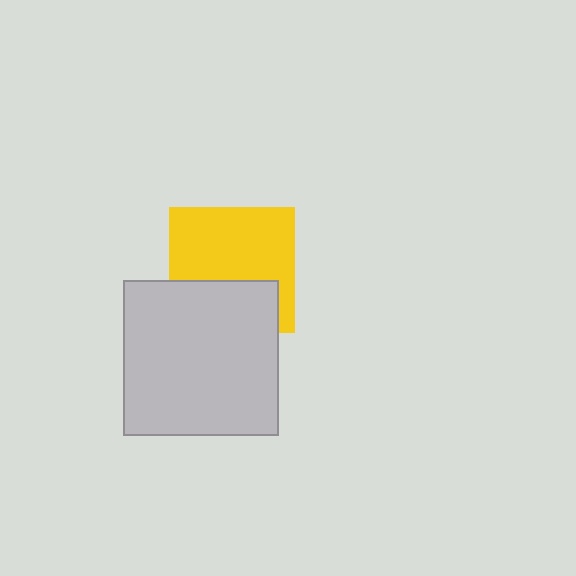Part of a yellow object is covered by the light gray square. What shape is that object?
It is a square.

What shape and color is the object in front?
The object in front is a light gray square.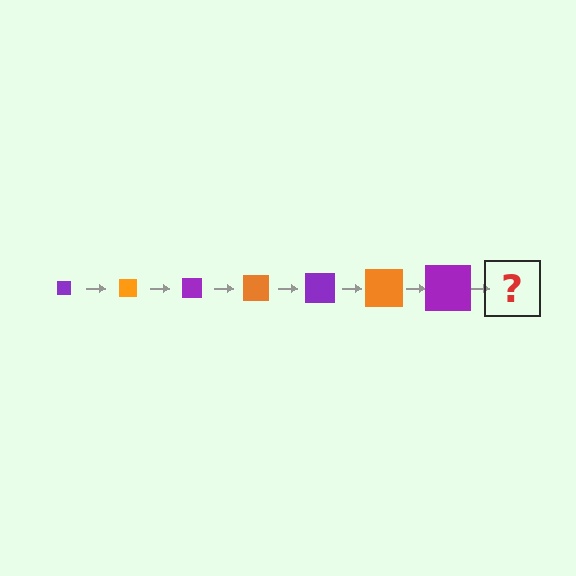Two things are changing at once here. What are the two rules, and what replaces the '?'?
The two rules are that the square grows larger each step and the color cycles through purple and orange. The '?' should be an orange square, larger than the previous one.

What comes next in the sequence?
The next element should be an orange square, larger than the previous one.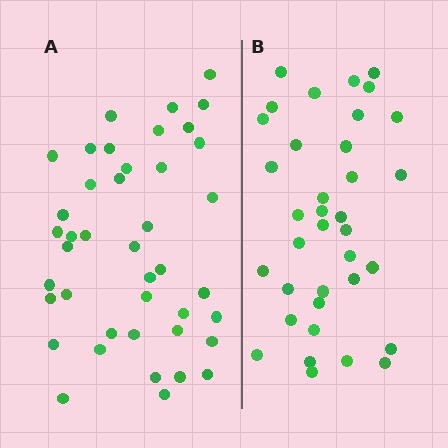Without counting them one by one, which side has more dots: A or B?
Region A (the left region) has more dots.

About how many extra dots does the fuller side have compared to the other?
Region A has about 6 more dots than region B.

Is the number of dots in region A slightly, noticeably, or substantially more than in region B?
Region A has only slightly more — the two regions are fairly close. The ratio is roughly 1.2 to 1.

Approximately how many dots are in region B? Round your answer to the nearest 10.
About 40 dots. (The exact count is 36, which rounds to 40.)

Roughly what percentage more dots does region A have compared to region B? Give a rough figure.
About 15% more.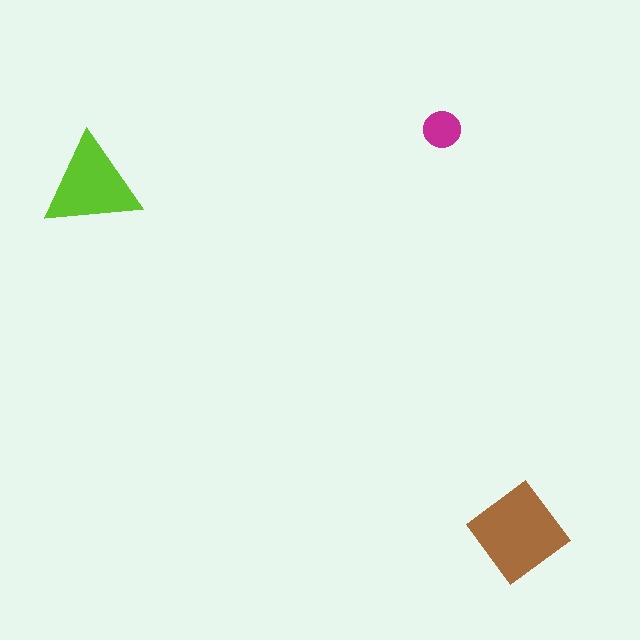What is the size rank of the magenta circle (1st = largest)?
3rd.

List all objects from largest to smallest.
The brown diamond, the lime triangle, the magenta circle.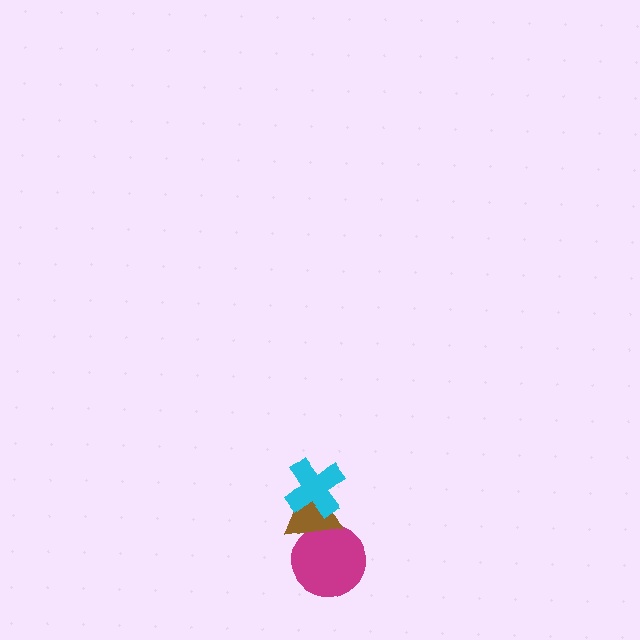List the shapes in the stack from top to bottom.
From top to bottom: the cyan cross, the brown triangle, the magenta circle.